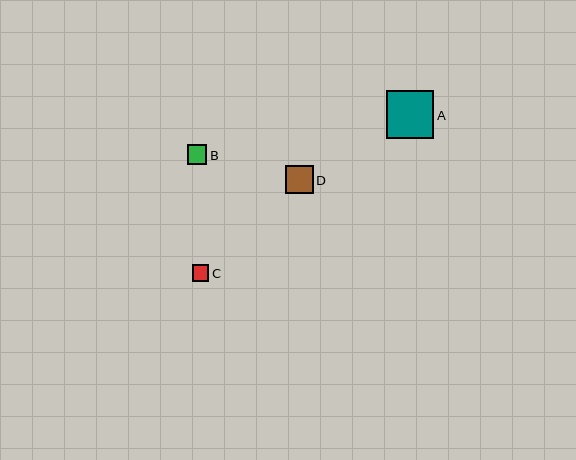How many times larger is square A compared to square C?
Square A is approximately 2.9 times the size of square C.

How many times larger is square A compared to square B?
Square A is approximately 2.4 times the size of square B.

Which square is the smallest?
Square C is the smallest with a size of approximately 16 pixels.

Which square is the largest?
Square A is the largest with a size of approximately 48 pixels.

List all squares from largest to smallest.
From largest to smallest: A, D, B, C.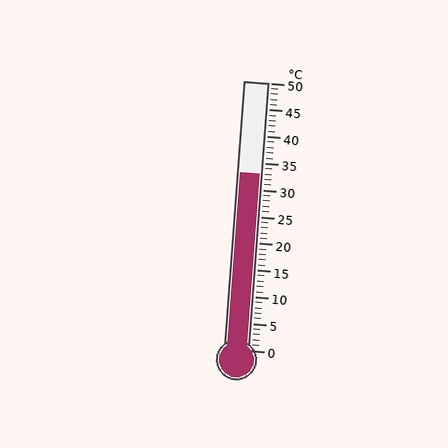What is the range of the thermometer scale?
The thermometer scale ranges from 0°C to 50°C.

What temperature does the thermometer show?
The thermometer shows approximately 33°C.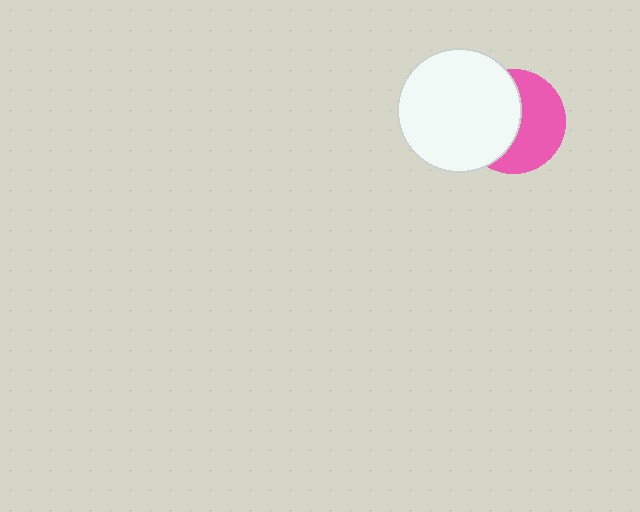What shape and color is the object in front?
The object in front is a white circle.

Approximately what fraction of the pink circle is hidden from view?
Roughly 49% of the pink circle is hidden behind the white circle.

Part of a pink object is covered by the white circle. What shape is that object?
It is a circle.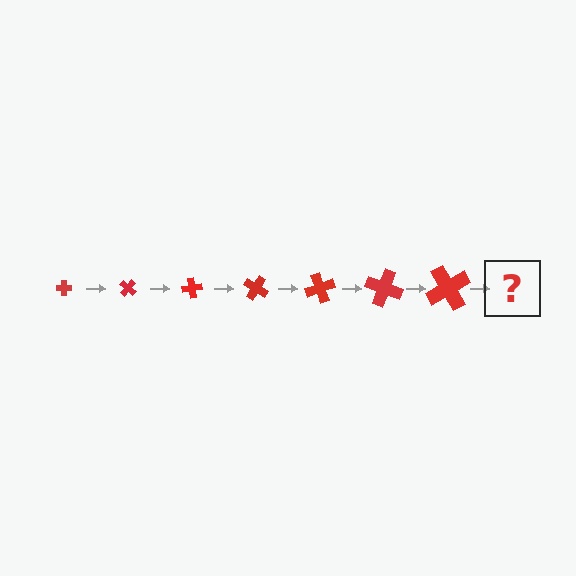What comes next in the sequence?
The next element should be a cross, larger than the previous one and rotated 280 degrees from the start.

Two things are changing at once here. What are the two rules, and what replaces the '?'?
The two rules are that the cross grows larger each step and it rotates 40 degrees each step. The '?' should be a cross, larger than the previous one and rotated 280 degrees from the start.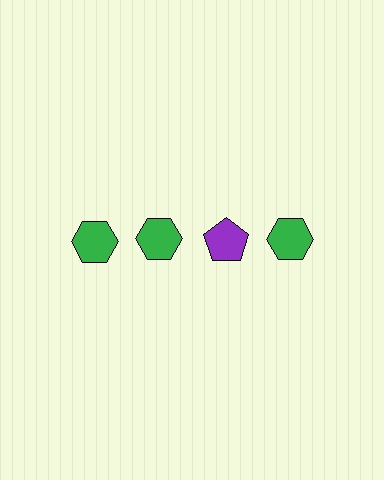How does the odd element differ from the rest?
It differs in both color (purple instead of green) and shape (pentagon instead of hexagon).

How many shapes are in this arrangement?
There are 4 shapes arranged in a grid pattern.